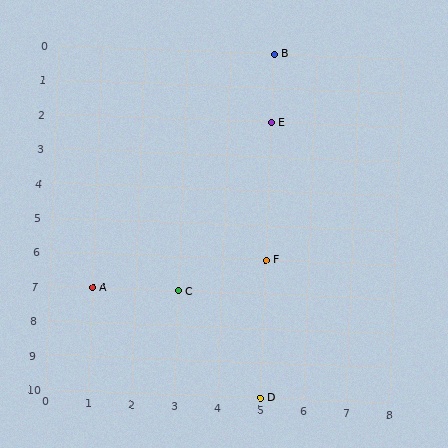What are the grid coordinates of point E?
Point E is at grid coordinates (5, 2).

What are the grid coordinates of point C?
Point C is at grid coordinates (3, 7).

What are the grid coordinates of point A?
Point A is at grid coordinates (1, 7).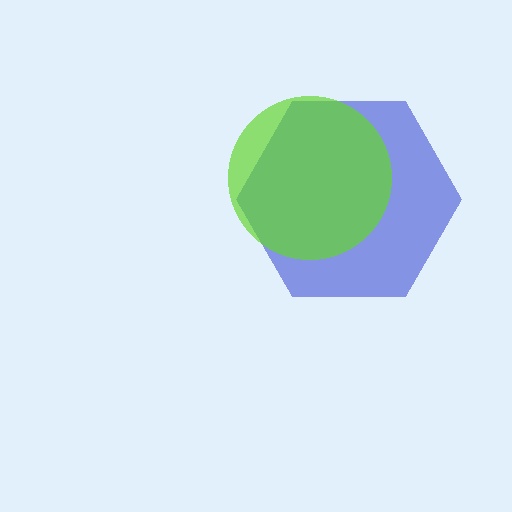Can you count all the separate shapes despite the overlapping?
Yes, there are 2 separate shapes.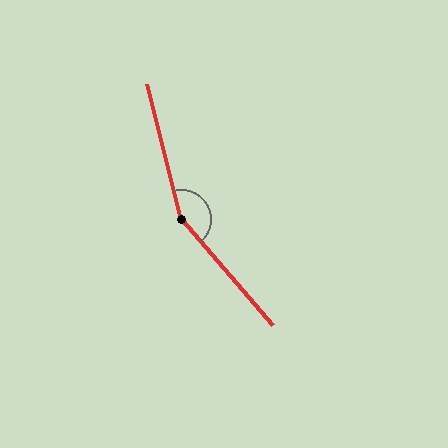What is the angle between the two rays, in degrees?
Approximately 153 degrees.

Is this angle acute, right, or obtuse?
It is obtuse.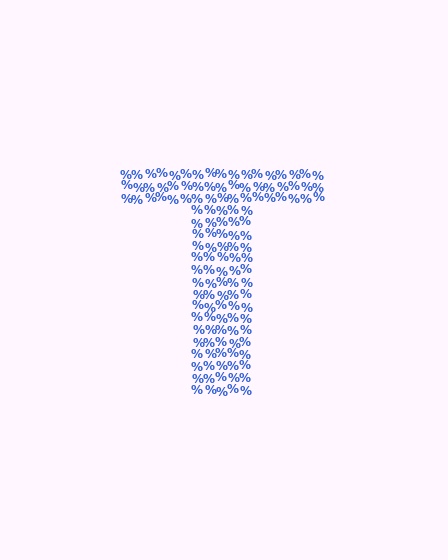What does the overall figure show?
The overall figure shows the letter T.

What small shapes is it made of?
It is made of small percent signs.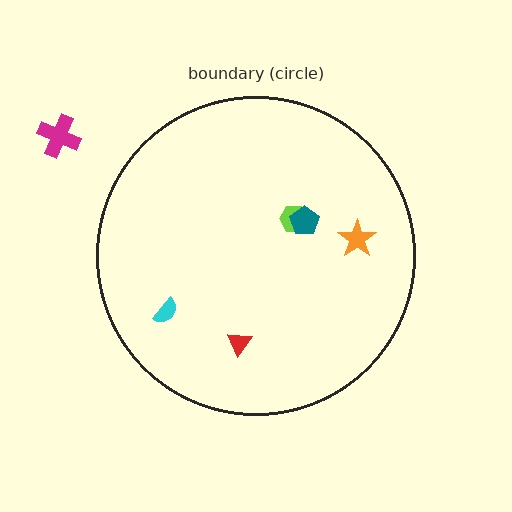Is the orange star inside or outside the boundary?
Inside.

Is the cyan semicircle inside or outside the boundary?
Inside.